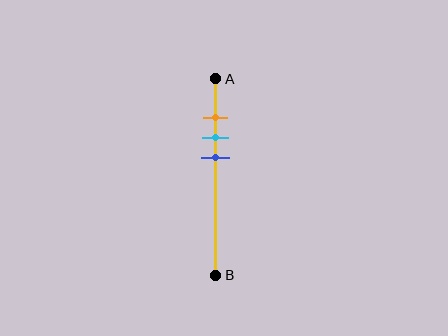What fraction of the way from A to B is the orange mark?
The orange mark is approximately 20% (0.2) of the way from A to B.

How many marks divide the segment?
There are 3 marks dividing the segment.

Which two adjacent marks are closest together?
The orange and cyan marks are the closest adjacent pair.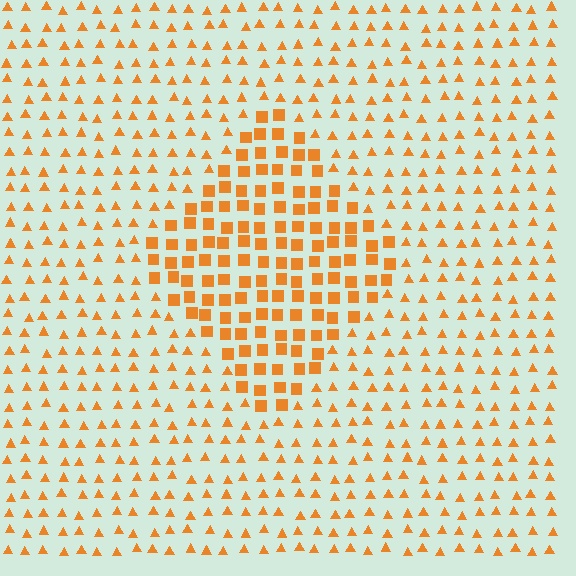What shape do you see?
I see a diamond.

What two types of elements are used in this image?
The image uses squares inside the diamond region and triangles outside it.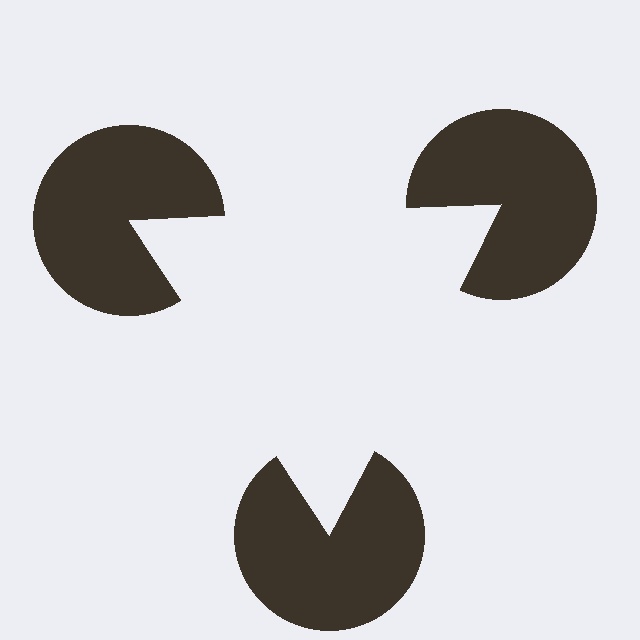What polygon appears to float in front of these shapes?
An illusory triangle — its edges are inferred from the aligned wedge cuts in the pac-man discs, not physically drawn.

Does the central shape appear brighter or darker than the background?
It typically appears slightly brighter than the background, even though no actual brightness change is drawn.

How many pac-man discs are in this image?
There are 3 — one at each vertex of the illusory triangle.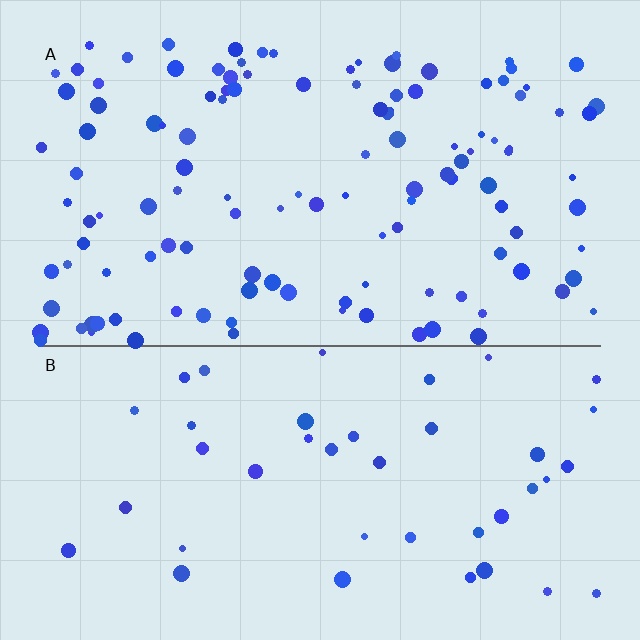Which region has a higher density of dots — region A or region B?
A (the top).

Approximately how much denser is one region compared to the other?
Approximately 3.0× — region A over region B.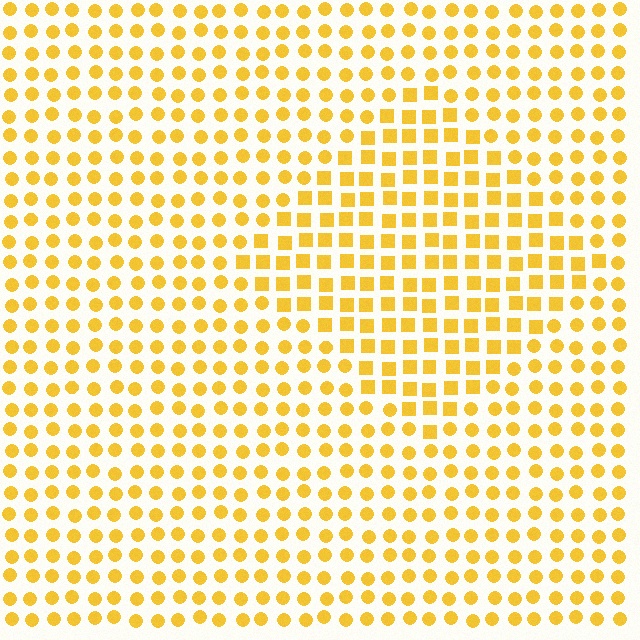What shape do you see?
I see a diamond.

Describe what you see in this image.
The image is filled with small yellow elements arranged in a uniform grid. A diamond-shaped region contains squares, while the surrounding area contains circles. The boundary is defined purely by the change in element shape.